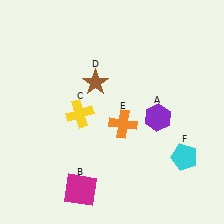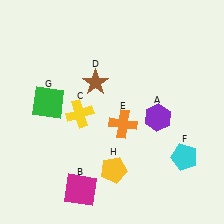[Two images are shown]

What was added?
A green square (G), a yellow pentagon (H) were added in Image 2.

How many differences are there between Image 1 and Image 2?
There are 2 differences between the two images.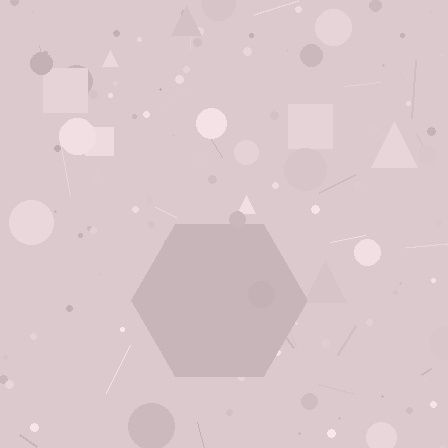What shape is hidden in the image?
A hexagon is hidden in the image.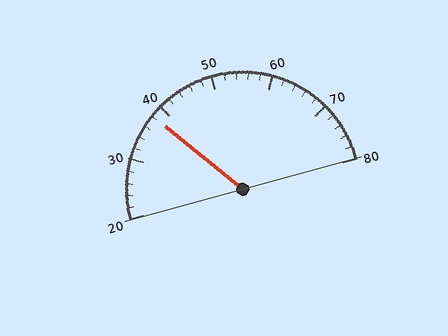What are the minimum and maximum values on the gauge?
The gauge ranges from 20 to 80.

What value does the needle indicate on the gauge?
The needle indicates approximately 38.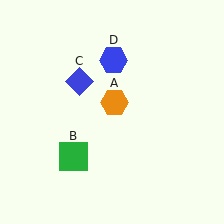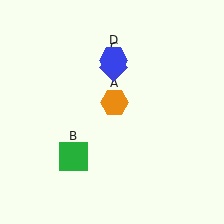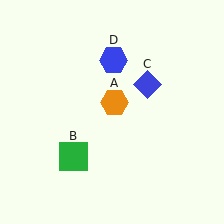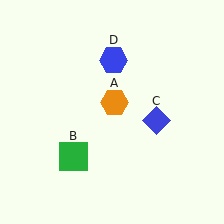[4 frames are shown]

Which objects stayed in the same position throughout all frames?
Orange hexagon (object A) and green square (object B) and blue hexagon (object D) remained stationary.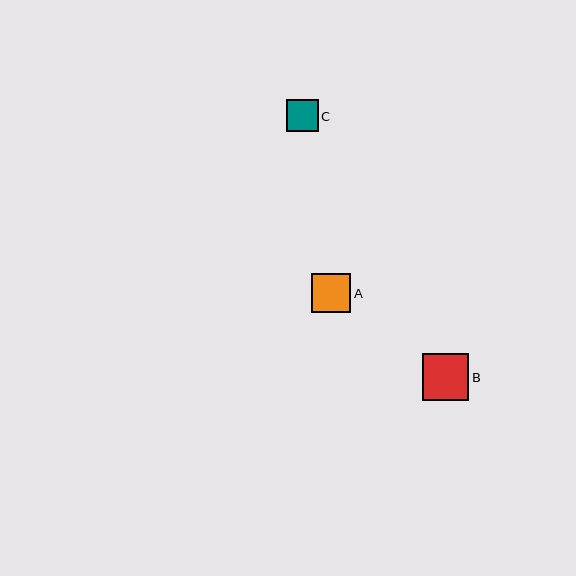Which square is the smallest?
Square C is the smallest with a size of approximately 32 pixels.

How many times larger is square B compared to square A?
Square B is approximately 1.2 times the size of square A.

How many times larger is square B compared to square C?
Square B is approximately 1.5 times the size of square C.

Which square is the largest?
Square B is the largest with a size of approximately 46 pixels.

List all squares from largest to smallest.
From largest to smallest: B, A, C.